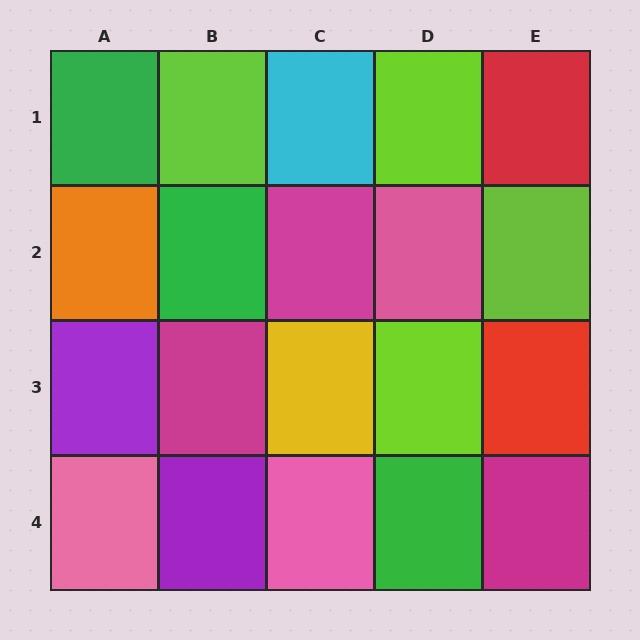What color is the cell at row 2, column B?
Green.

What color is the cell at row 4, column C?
Pink.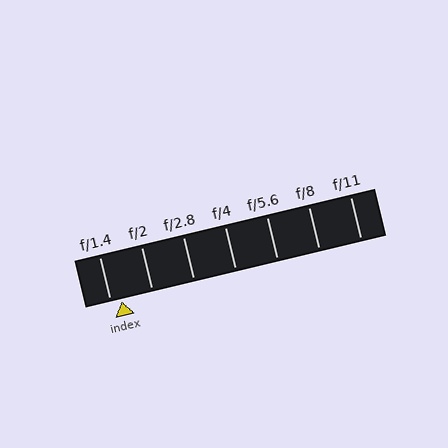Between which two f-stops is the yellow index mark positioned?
The index mark is between f/1.4 and f/2.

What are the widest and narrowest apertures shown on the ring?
The widest aperture shown is f/1.4 and the narrowest is f/11.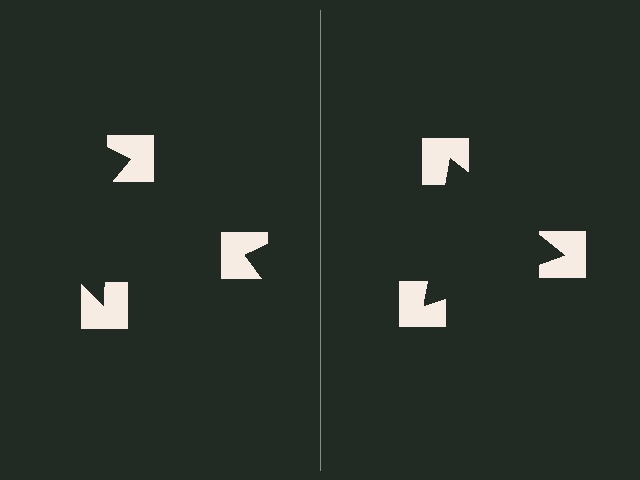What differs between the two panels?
The notched squares are positioned identically on both sides; only the wedge orientations differ. On the right they align to a triangle; on the left they are misaligned.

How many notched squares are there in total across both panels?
6 — 3 on each side.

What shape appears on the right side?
An illusory triangle.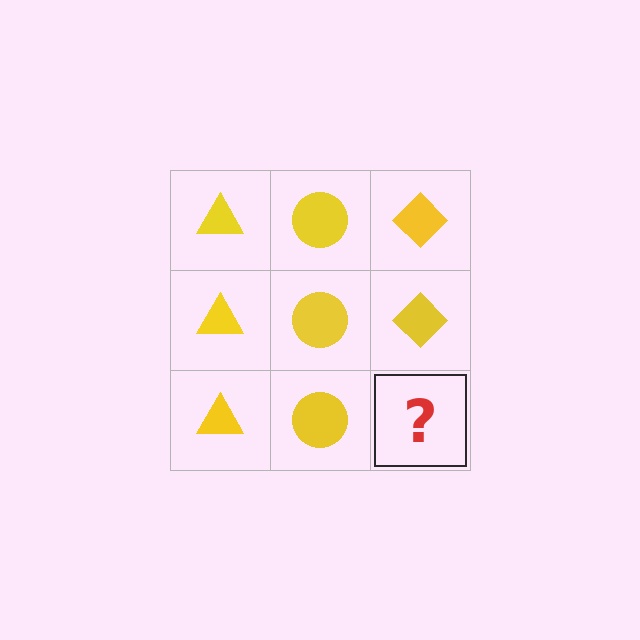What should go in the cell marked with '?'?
The missing cell should contain a yellow diamond.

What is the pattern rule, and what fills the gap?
The rule is that each column has a consistent shape. The gap should be filled with a yellow diamond.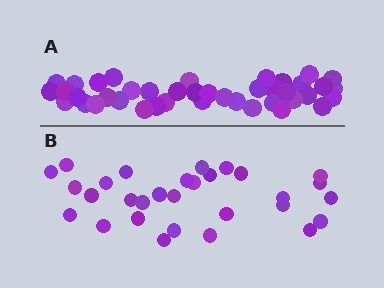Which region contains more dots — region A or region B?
Region A (the top region) has more dots.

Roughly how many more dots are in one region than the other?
Region A has roughly 12 or so more dots than region B.